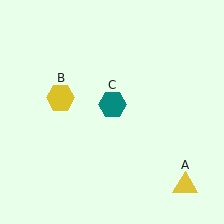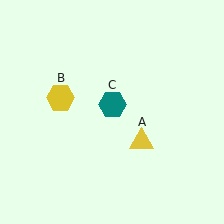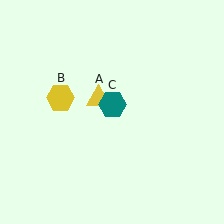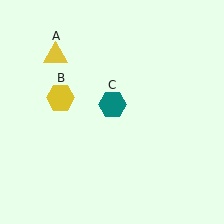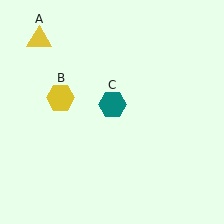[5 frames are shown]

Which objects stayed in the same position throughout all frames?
Yellow hexagon (object B) and teal hexagon (object C) remained stationary.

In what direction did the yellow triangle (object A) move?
The yellow triangle (object A) moved up and to the left.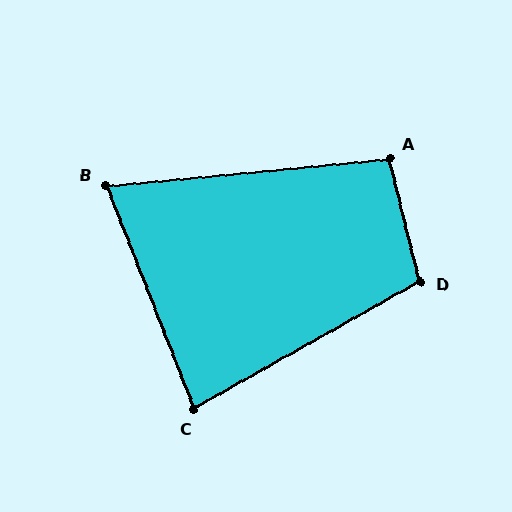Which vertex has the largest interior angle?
D, at approximately 106 degrees.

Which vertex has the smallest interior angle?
B, at approximately 74 degrees.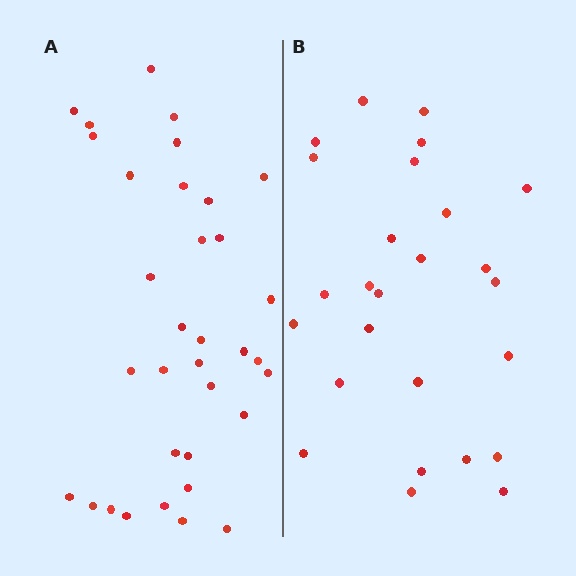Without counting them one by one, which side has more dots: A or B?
Region A (the left region) has more dots.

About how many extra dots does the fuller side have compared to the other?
Region A has roughly 8 or so more dots than region B.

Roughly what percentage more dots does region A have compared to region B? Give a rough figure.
About 30% more.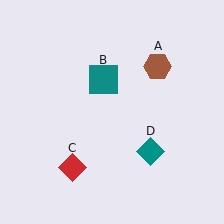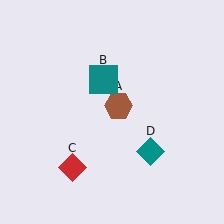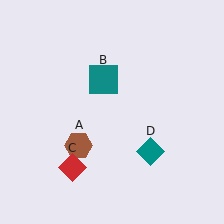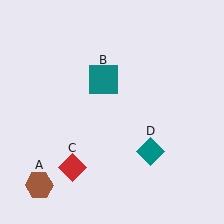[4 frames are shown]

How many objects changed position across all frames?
1 object changed position: brown hexagon (object A).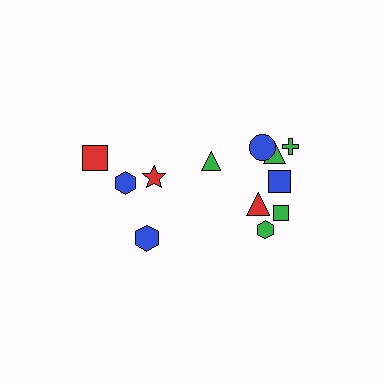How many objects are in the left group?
There are 4 objects.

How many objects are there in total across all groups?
There are 12 objects.